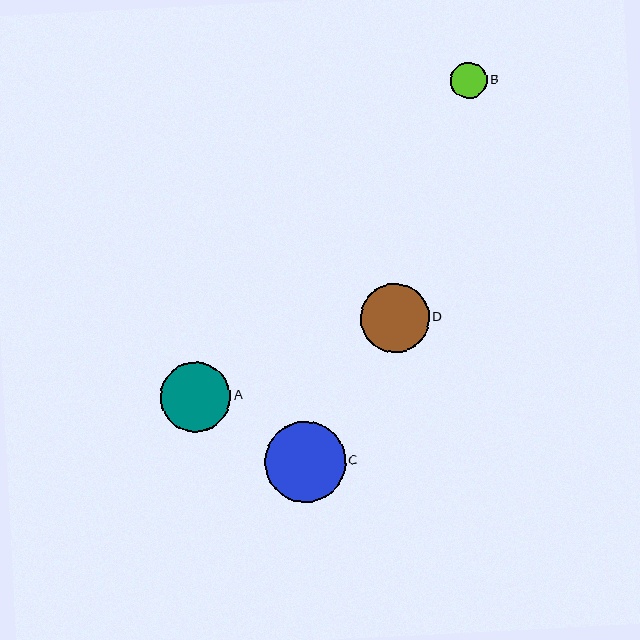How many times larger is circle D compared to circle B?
Circle D is approximately 1.9 times the size of circle B.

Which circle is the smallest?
Circle B is the smallest with a size of approximately 37 pixels.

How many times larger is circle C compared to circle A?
Circle C is approximately 1.1 times the size of circle A.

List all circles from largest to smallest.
From largest to smallest: C, A, D, B.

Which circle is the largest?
Circle C is the largest with a size of approximately 81 pixels.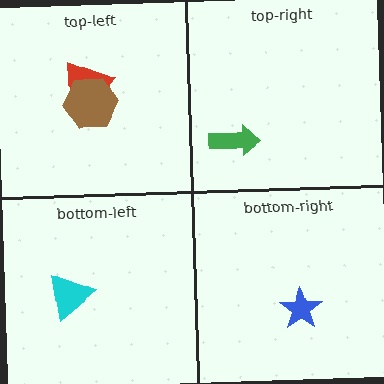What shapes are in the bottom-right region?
The blue star.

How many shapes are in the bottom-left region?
1.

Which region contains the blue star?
The bottom-right region.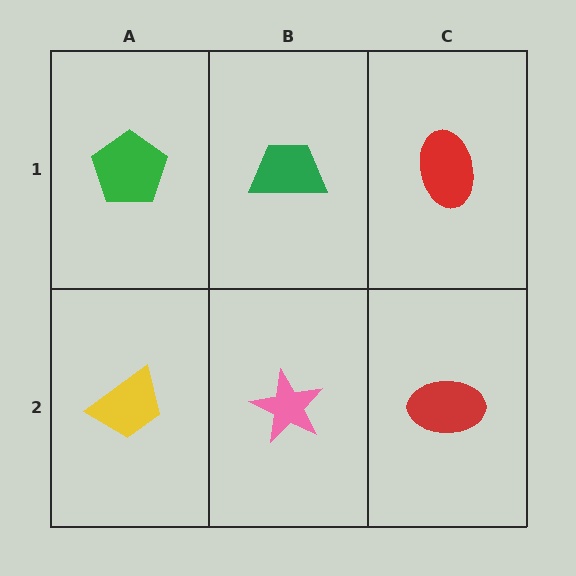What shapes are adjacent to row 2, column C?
A red ellipse (row 1, column C), a pink star (row 2, column B).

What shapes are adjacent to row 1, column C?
A red ellipse (row 2, column C), a green trapezoid (row 1, column B).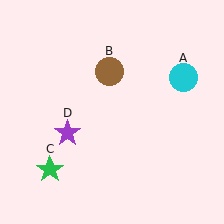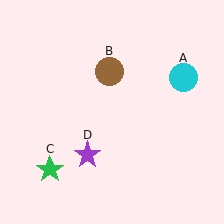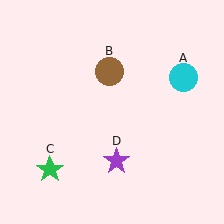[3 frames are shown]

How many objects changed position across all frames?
1 object changed position: purple star (object D).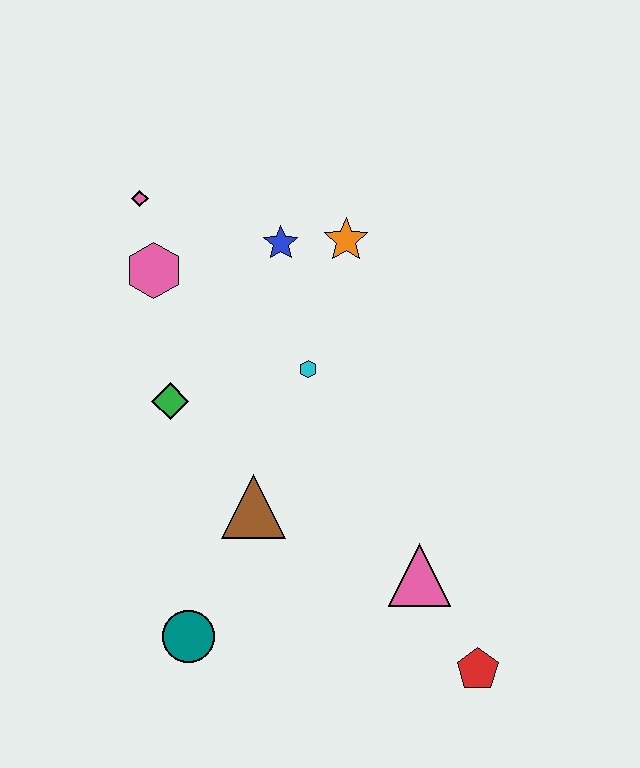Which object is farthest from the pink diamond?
The red pentagon is farthest from the pink diamond.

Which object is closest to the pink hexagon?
The pink diamond is closest to the pink hexagon.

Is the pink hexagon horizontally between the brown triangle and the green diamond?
No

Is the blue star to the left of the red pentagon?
Yes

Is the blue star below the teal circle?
No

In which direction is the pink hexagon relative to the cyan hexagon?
The pink hexagon is to the left of the cyan hexagon.